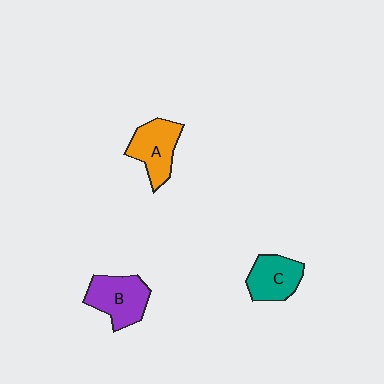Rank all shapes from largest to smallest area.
From largest to smallest: B (purple), A (orange), C (teal).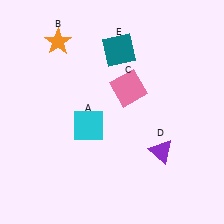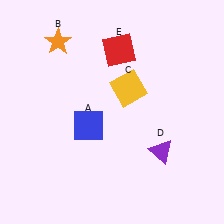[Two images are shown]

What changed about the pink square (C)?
In Image 1, C is pink. In Image 2, it changed to yellow.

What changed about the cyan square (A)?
In Image 1, A is cyan. In Image 2, it changed to blue.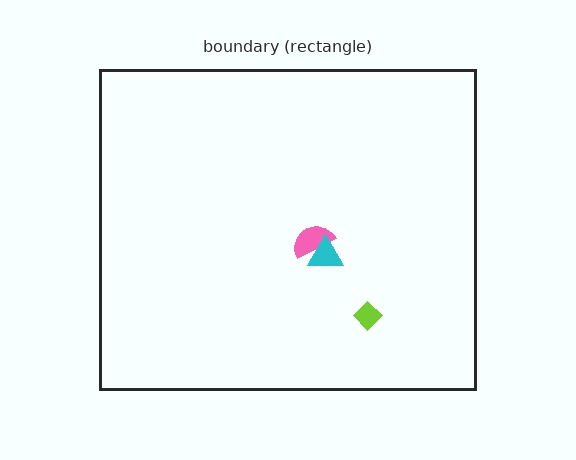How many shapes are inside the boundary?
3 inside, 0 outside.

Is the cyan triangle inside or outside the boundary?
Inside.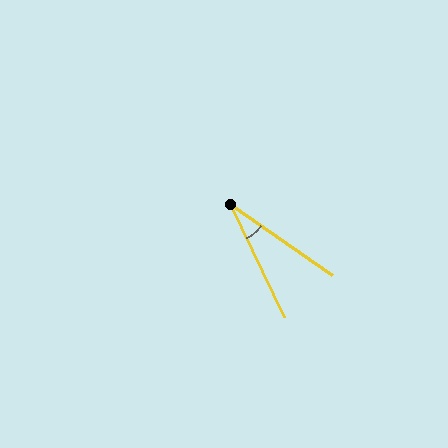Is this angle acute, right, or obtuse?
It is acute.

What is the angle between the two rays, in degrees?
Approximately 29 degrees.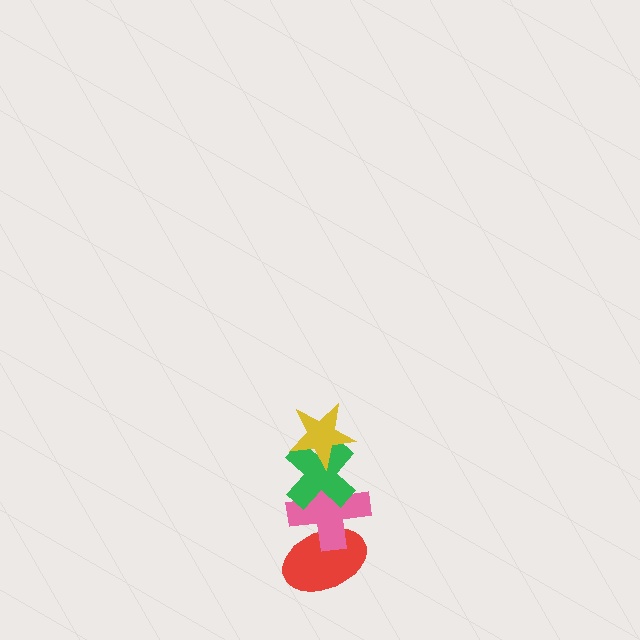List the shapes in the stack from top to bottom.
From top to bottom: the yellow star, the green cross, the pink cross, the red ellipse.